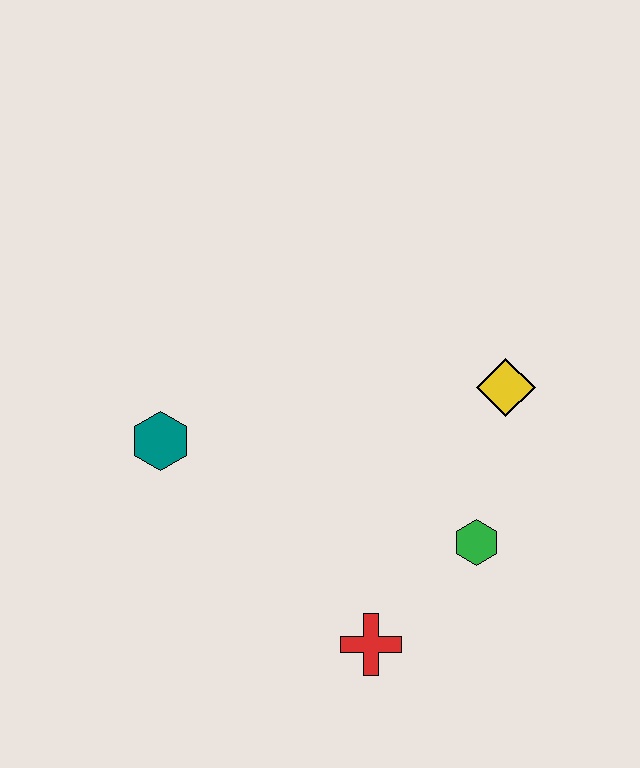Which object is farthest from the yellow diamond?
The teal hexagon is farthest from the yellow diamond.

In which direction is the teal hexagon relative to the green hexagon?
The teal hexagon is to the left of the green hexagon.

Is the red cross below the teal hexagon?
Yes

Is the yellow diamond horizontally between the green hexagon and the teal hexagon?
No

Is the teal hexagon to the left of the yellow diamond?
Yes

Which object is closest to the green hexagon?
The red cross is closest to the green hexagon.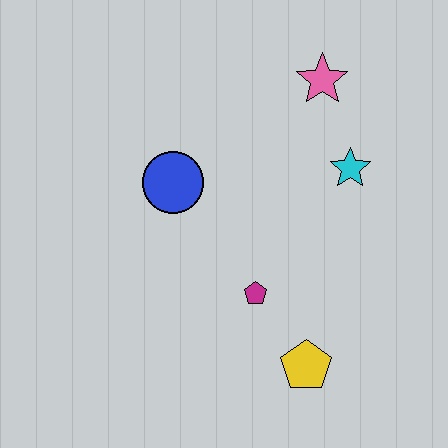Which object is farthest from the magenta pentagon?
The pink star is farthest from the magenta pentagon.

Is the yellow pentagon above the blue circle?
No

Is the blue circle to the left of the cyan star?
Yes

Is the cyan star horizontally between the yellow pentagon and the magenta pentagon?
No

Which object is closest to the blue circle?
The magenta pentagon is closest to the blue circle.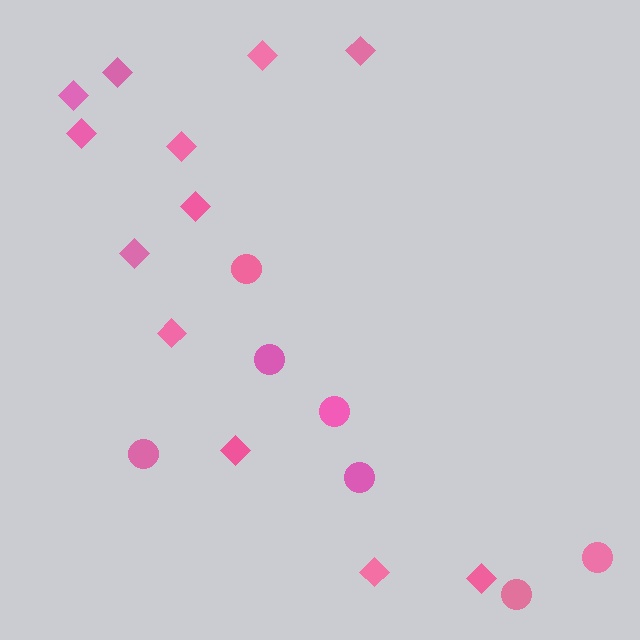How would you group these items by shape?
There are 2 groups: one group of diamonds (12) and one group of circles (7).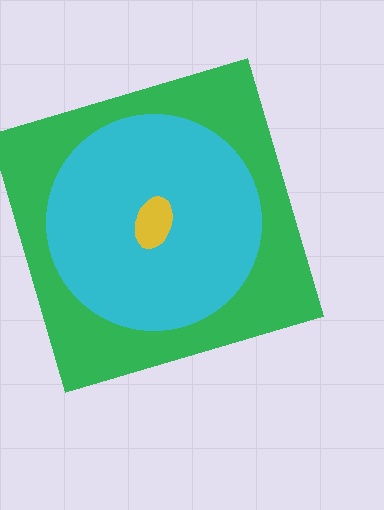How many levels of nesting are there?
3.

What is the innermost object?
The yellow ellipse.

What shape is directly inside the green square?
The cyan circle.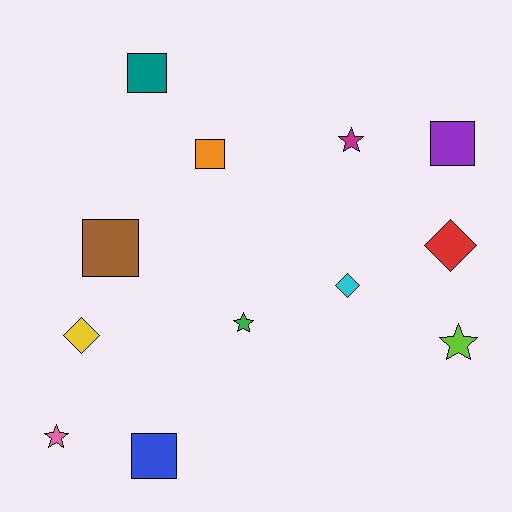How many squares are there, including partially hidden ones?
There are 5 squares.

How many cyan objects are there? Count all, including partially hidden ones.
There is 1 cyan object.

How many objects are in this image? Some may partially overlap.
There are 12 objects.